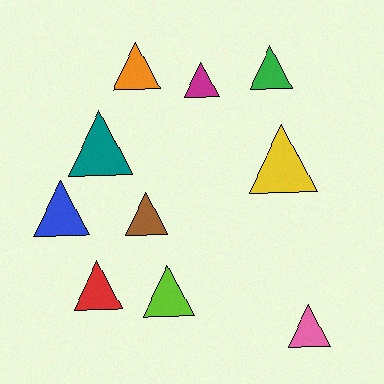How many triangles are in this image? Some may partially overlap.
There are 10 triangles.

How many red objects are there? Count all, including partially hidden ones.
There is 1 red object.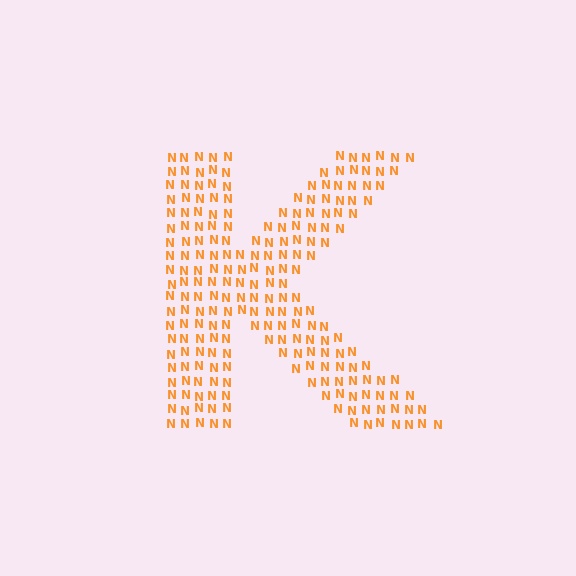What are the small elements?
The small elements are letter N's.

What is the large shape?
The large shape is the letter K.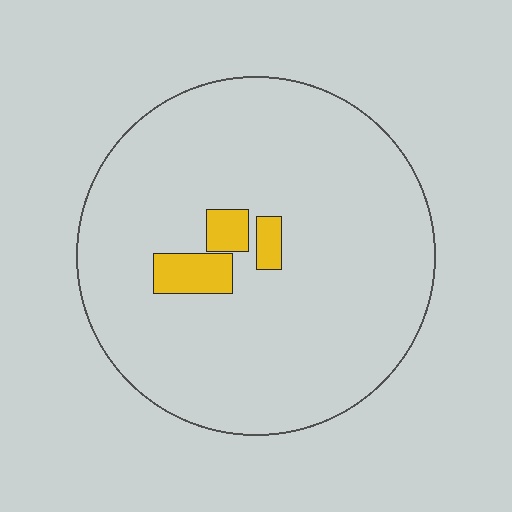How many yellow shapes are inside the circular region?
3.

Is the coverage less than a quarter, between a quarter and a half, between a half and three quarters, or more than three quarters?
Less than a quarter.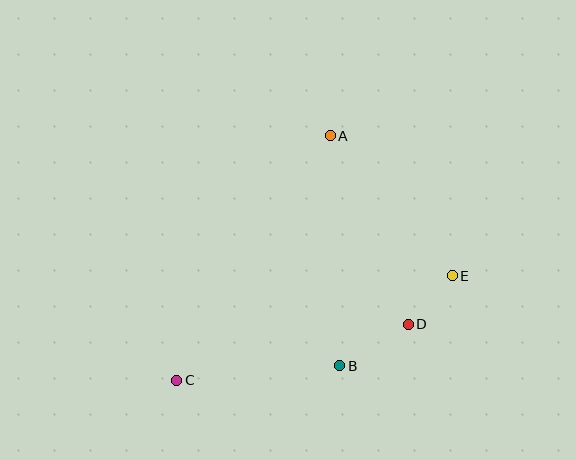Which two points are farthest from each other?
Points C and E are farthest from each other.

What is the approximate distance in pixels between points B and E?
The distance between B and E is approximately 144 pixels.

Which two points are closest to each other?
Points D and E are closest to each other.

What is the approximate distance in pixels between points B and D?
The distance between B and D is approximately 80 pixels.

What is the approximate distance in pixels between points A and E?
The distance between A and E is approximately 185 pixels.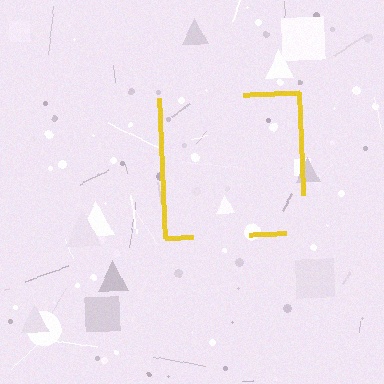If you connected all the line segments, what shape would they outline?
They would outline a square.